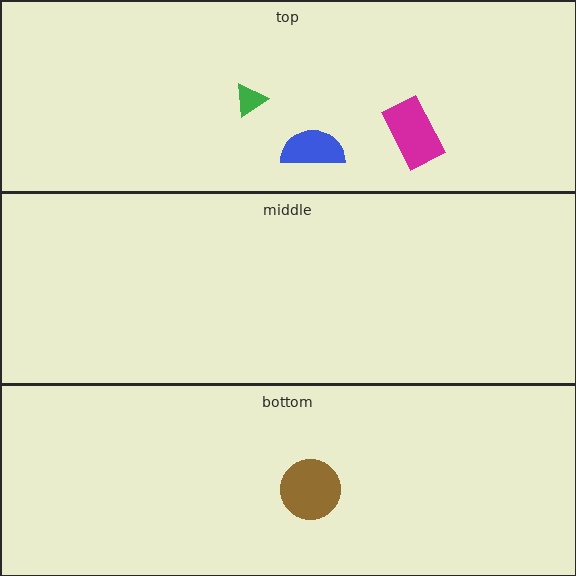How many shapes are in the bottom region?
1.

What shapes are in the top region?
The green triangle, the magenta rectangle, the blue semicircle.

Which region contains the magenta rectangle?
The top region.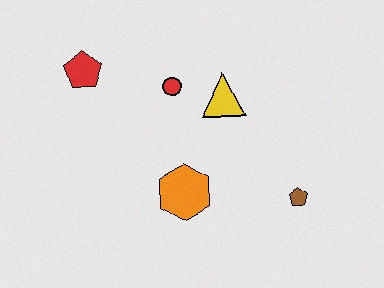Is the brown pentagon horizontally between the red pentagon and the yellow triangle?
No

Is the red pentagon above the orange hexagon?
Yes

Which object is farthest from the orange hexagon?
The red pentagon is farthest from the orange hexagon.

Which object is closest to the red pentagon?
The red circle is closest to the red pentagon.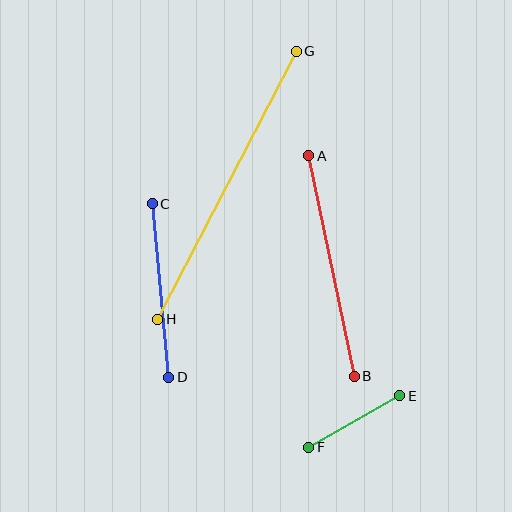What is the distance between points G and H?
The distance is approximately 301 pixels.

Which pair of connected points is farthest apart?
Points G and H are farthest apart.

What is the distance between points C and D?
The distance is approximately 174 pixels.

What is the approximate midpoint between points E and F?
The midpoint is at approximately (354, 421) pixels.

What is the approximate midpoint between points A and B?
The midpoint is at approximately (332, 266) pixels.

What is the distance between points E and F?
The distance is approximately 104 pixels.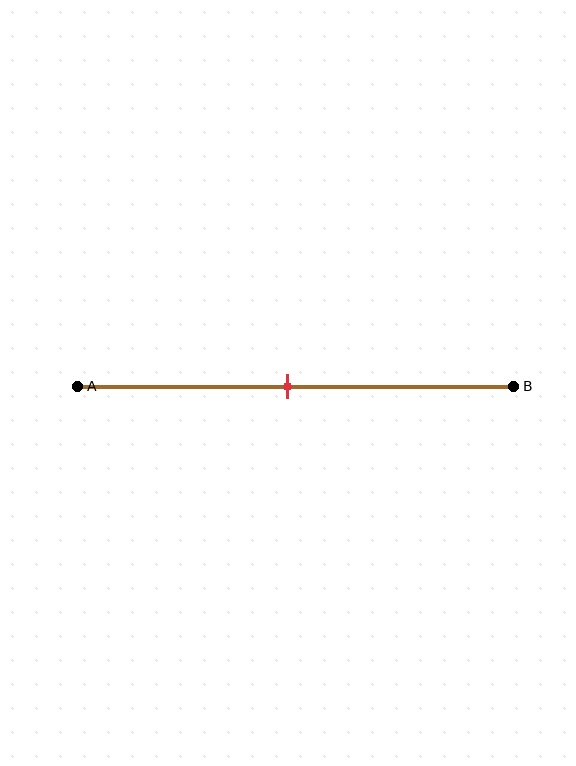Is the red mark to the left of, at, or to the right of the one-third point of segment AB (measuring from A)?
The red mark is to the right of the one-third point of segment AB.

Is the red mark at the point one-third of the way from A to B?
No, the mark is at about 50% from A, not at the 33% one-third point.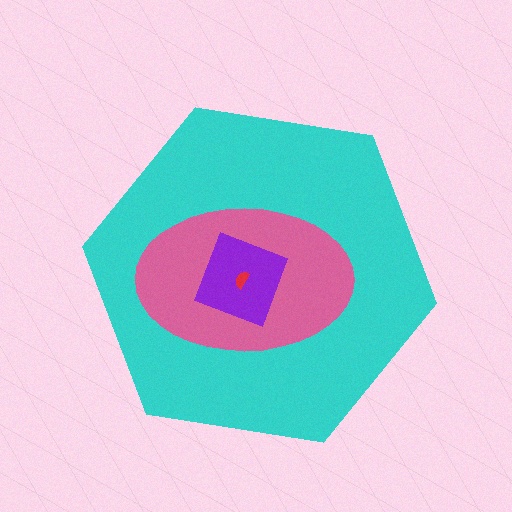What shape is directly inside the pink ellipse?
The purple square.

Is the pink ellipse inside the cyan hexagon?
Yes.